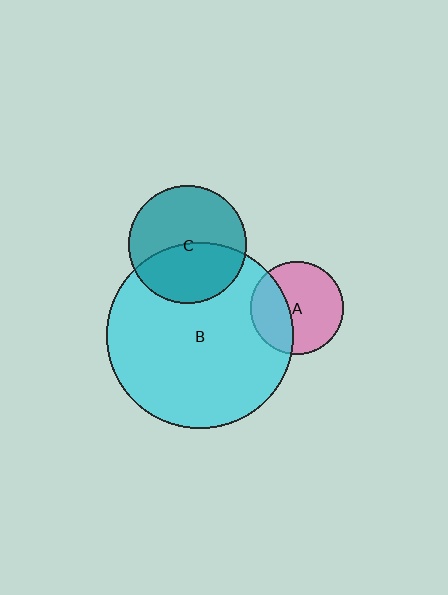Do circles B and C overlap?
Yes.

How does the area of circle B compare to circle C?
Approximately 2.5 times.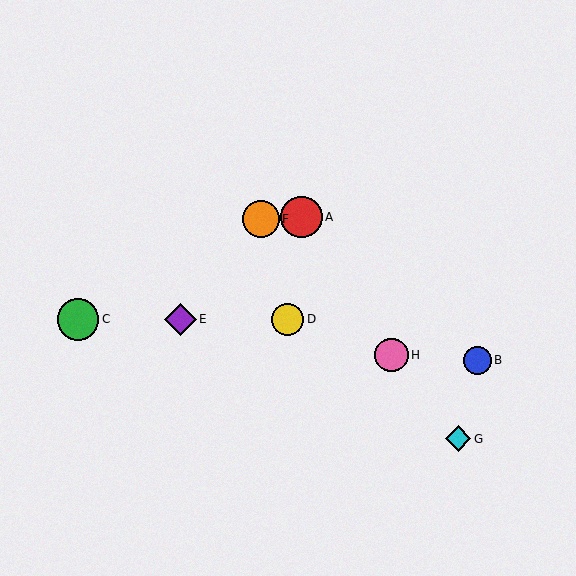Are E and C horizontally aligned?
Yes, both are at y≈319.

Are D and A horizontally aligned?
No, D is at y≈319 and A is at y≈217.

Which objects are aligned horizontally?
Objects C, D, E are aligned horizontally.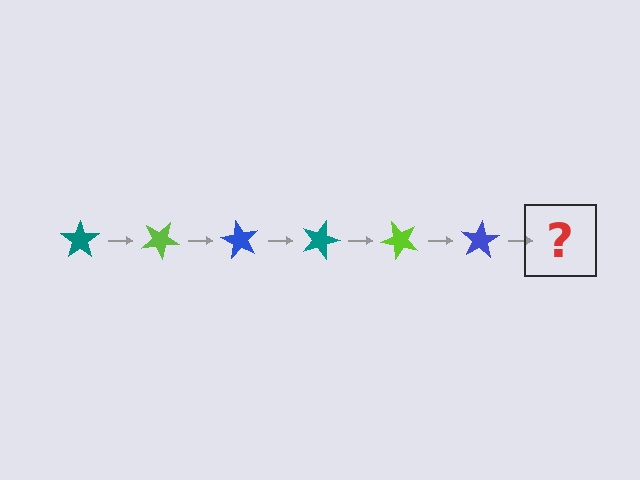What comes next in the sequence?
The next element should be a teal star, rotated 180 degrees from the start.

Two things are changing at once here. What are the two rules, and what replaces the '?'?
The two rules are that it rotates 30 degrees each step and the color cycles through teal, lime, and blue. The '?' should be a teal star, rotated 180 degrees from the start.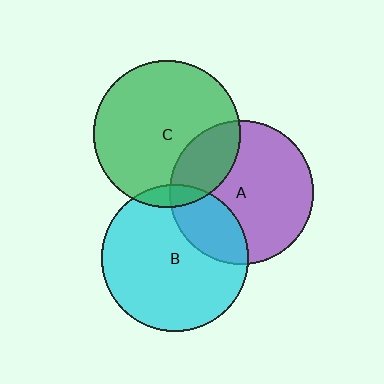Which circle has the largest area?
Circle B (cyan).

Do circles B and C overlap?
Yes.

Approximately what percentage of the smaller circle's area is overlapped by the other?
Approximately 5%.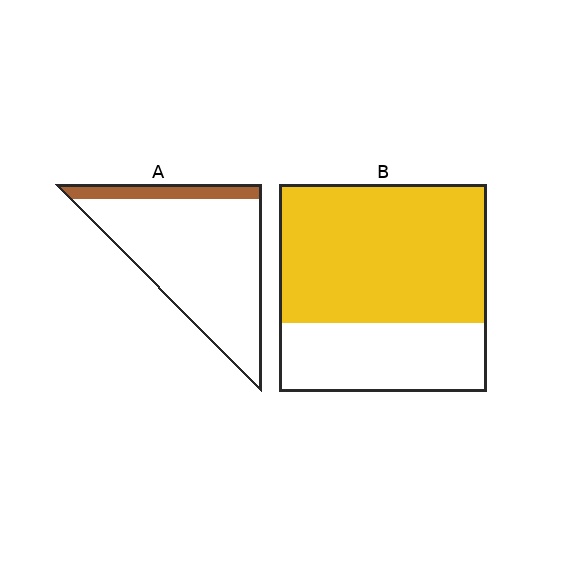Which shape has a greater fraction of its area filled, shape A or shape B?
Shape B.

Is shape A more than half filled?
No.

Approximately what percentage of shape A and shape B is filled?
A is approximately 15% and B is approximately 65%.